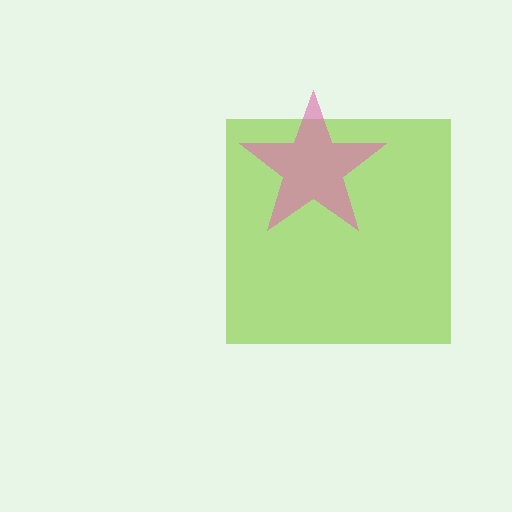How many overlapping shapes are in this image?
There are 2 overlapping shapes in the image.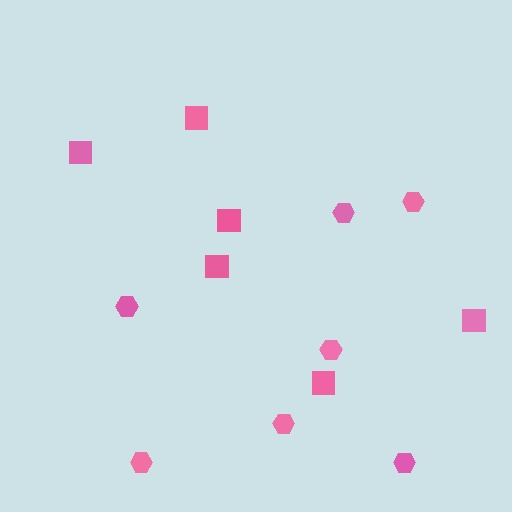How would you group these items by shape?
There are 2 groups: one group of hexagons (7) and one group of squares (6).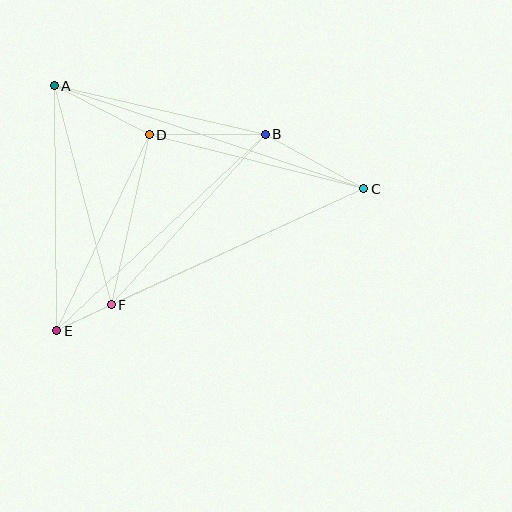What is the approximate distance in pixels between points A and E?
The distance between A and E is approximately 245 pixels.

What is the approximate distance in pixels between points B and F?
The distance between B and F is approximately 230 pixels.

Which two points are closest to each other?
Points E and F are closest to each other.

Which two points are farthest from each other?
Points C and E are farthest from each other.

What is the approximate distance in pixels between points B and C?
The distance between B and C is approximately 113 pixels.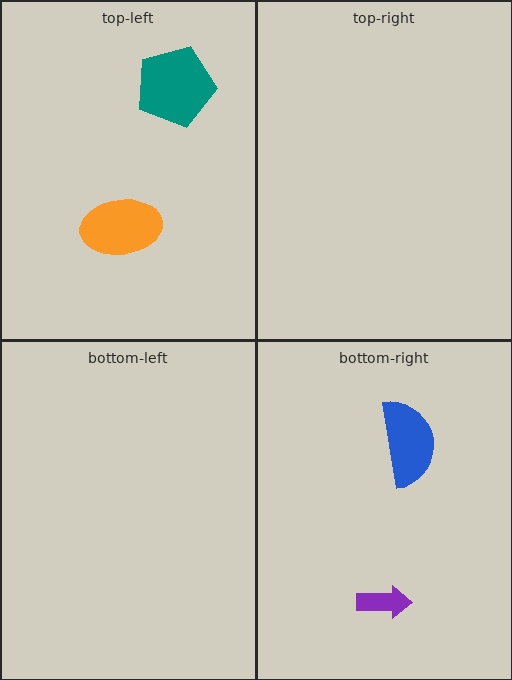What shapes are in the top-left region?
The teal pentagon, the orange ellipse.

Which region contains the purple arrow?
The bottom-right region.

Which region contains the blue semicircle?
The bottom-right region.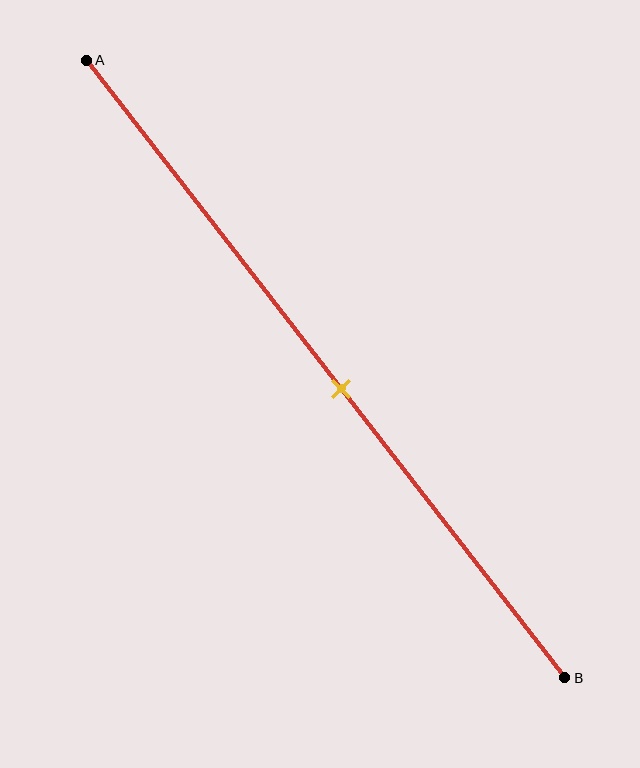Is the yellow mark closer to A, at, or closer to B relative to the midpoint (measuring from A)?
The yellow mark is closer to point B than the midpoint of segment AB.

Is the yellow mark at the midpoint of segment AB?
No, the mark is at about 55% from A, not at the 50% midpoint.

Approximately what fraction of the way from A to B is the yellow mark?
The yellow mark is approximately 55% of the way from A to B.